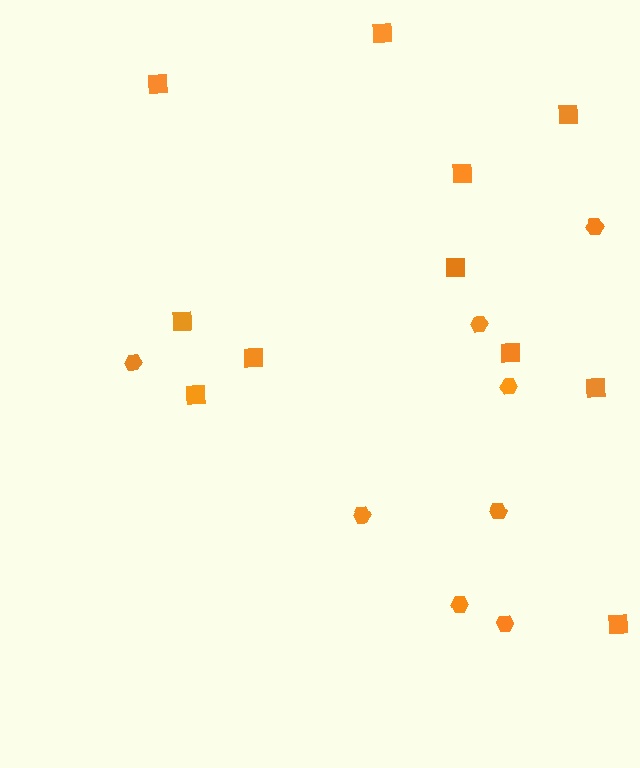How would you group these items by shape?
There are 2 groups: one group of squares (11) and one group of hexagons (8).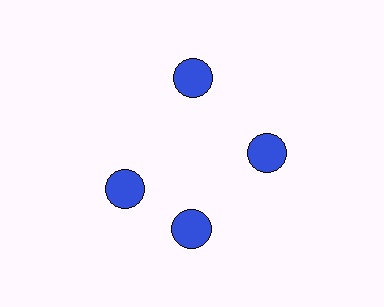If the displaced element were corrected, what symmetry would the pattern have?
It would have 4-fold rotational symmetry — the pattern would map onto itself every 90 degrees.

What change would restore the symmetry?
The symmetry would be restored by rotating it back into even spacing with its neighbors so that all 4 circles sit at equal angles and equal distance from the center.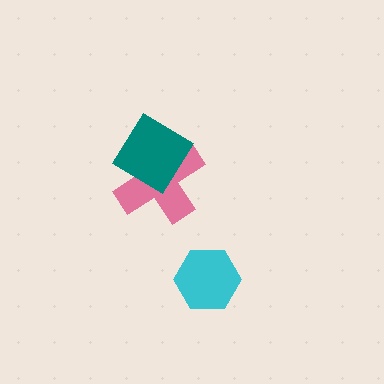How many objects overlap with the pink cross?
1 object overlaps with the pink cross.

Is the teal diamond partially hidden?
No, no other shape covers it.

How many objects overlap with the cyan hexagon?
0 objects overlap with the cyan hexagon.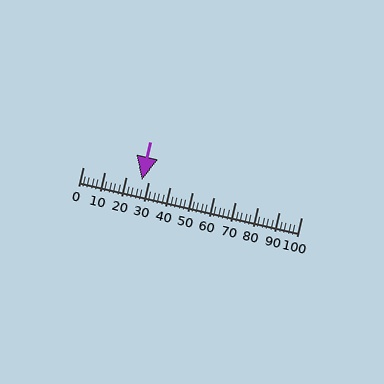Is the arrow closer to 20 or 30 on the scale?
The arrow is closer to 30.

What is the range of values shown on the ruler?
The ruler shows values from 0 to 100.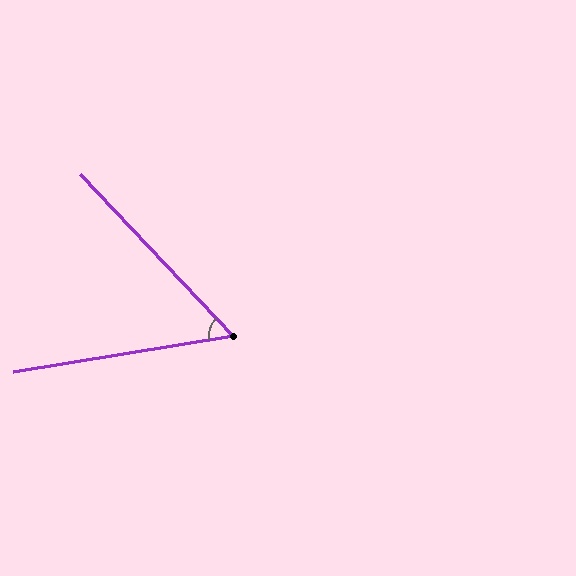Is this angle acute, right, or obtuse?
It is acute.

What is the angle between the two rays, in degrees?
Approximately 56 degrees.